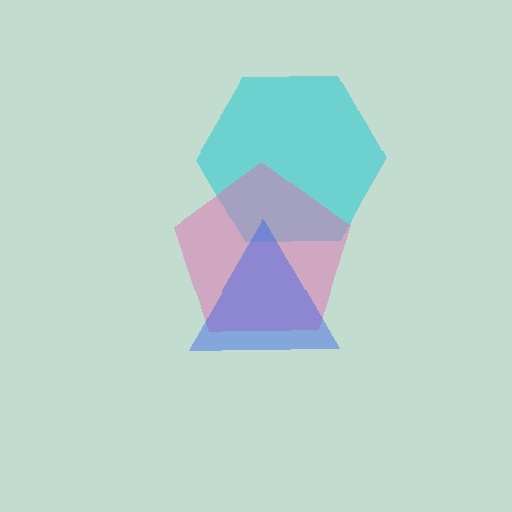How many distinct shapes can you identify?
There are 3 distinct shapes: a cyan hexagon, a pink pentagon, a blue triangle.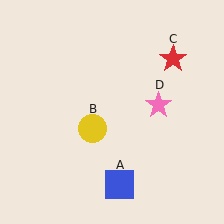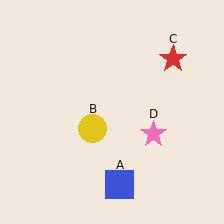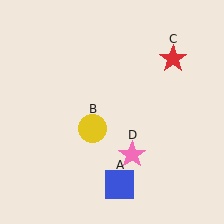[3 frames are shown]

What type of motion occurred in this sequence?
The pink star (object D) rotated clockwise around the center of the scene.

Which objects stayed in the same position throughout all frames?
Blue square (object A) and yellow circle (object B) and red star (object C) remained stationary.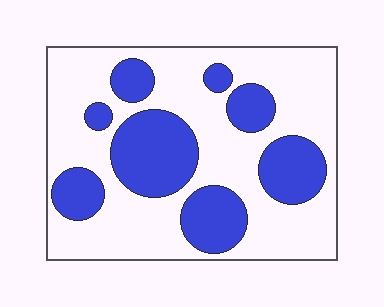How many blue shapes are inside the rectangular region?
8.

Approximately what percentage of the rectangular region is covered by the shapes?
Approximately 35%.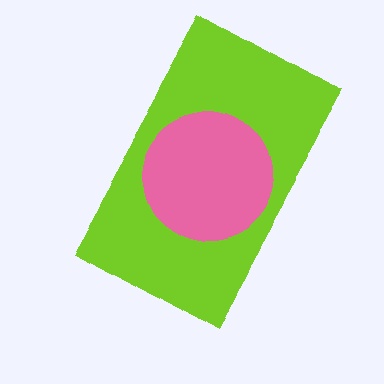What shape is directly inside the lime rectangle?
The pink circle.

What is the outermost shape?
The lime rectangle.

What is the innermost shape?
The pink circle.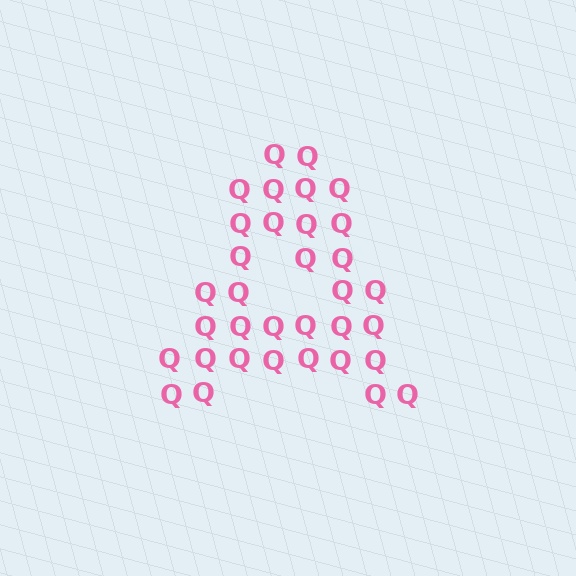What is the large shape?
The large shape is the letter A.